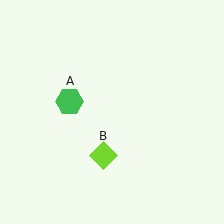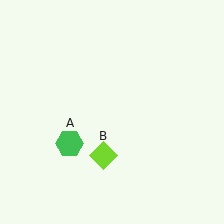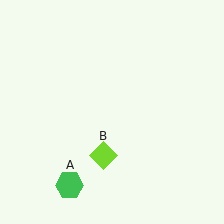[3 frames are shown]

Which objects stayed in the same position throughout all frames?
Lime diamond (object B) remained stationary.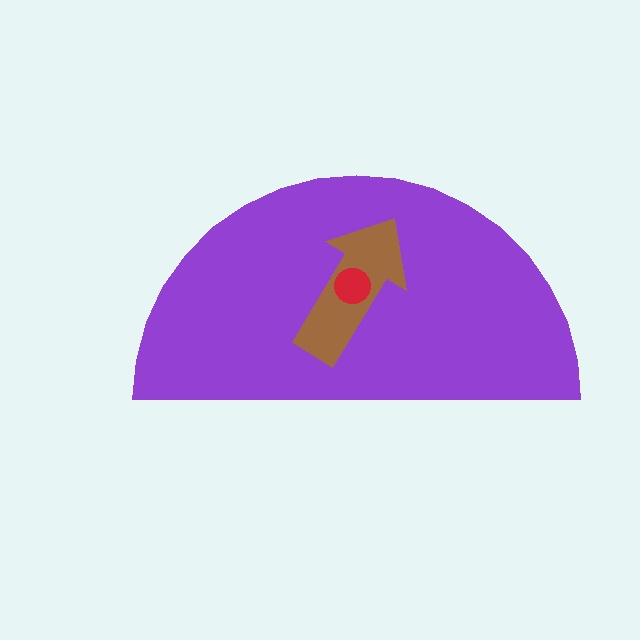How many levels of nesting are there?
3.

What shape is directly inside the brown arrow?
The red circle.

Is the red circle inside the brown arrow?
Yes.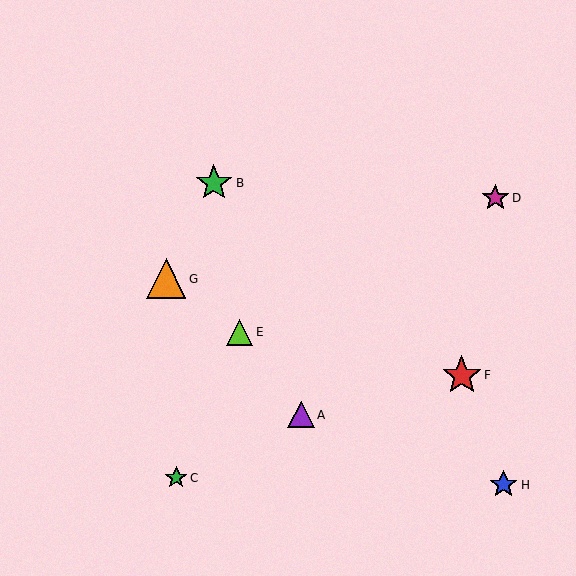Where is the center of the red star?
The center of the red star is at (462, 375).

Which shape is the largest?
The orange triangle (labeled G) is the largest.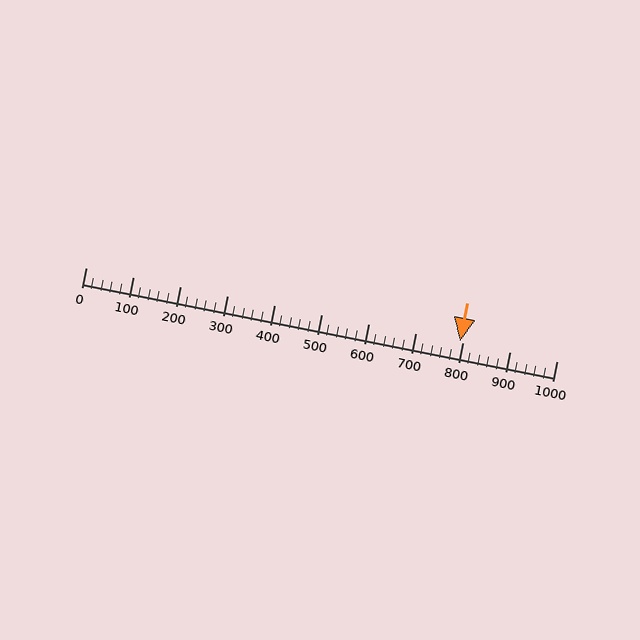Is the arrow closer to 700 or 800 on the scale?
The arrow is closer to 800.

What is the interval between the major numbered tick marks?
The major tick marks are spaced 100 units apart.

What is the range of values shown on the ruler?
The ruler shows values from 0 to 1000.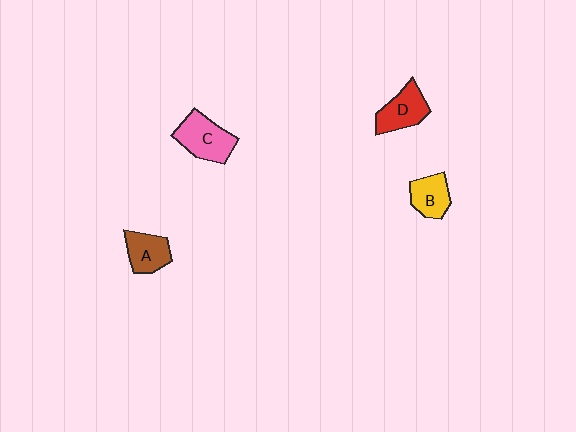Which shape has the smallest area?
Shape B (yellow).